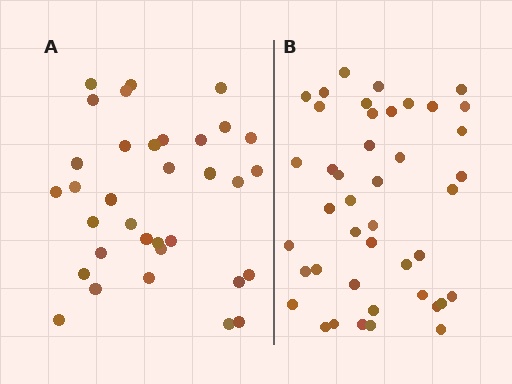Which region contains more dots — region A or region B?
Region B (the right region) has more dots.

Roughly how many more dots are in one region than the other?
Region B has roughly 8 or so more dots than region A.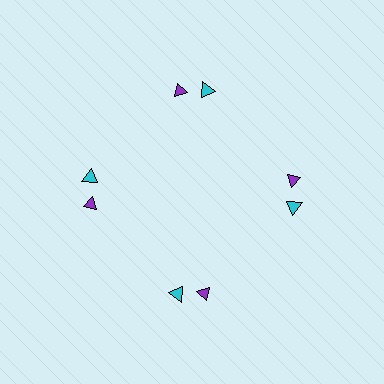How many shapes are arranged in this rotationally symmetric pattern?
There are 8 shapes, arranged in 4 groups of 2.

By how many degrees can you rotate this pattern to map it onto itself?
The pattern maps onto itself every 90 degrees of rotation.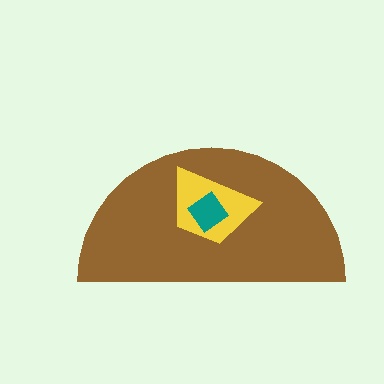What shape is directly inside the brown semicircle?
The yellow trapezoid.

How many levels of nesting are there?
3.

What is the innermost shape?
The teal diamond.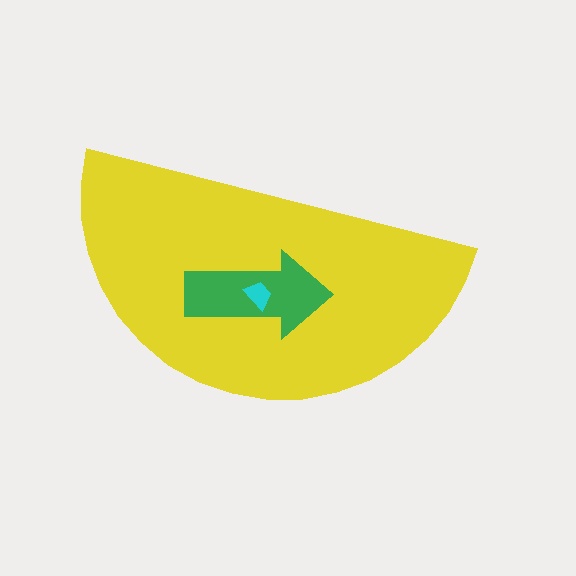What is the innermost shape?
The cyan trapezoid.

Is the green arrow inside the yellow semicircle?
Yes.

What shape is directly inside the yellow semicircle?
The green arrow.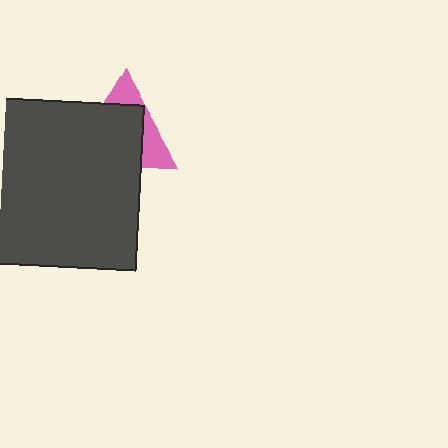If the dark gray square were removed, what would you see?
You would see the complete pink triangle.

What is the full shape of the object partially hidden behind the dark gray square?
The partially hidden object is a pink triangle.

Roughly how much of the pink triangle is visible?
A small part of it is visible (roughly 33%).